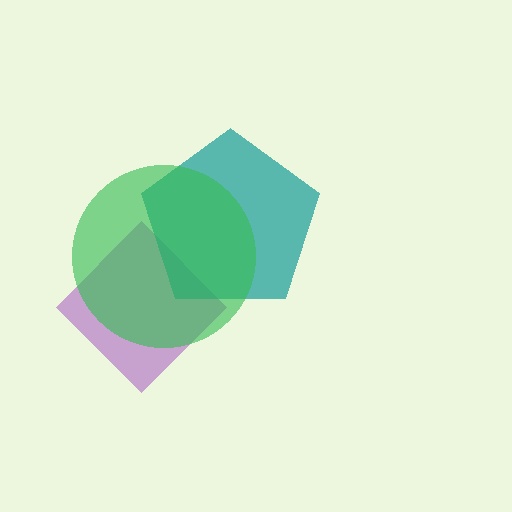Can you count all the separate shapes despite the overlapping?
Yes, there are 3 separate shapes.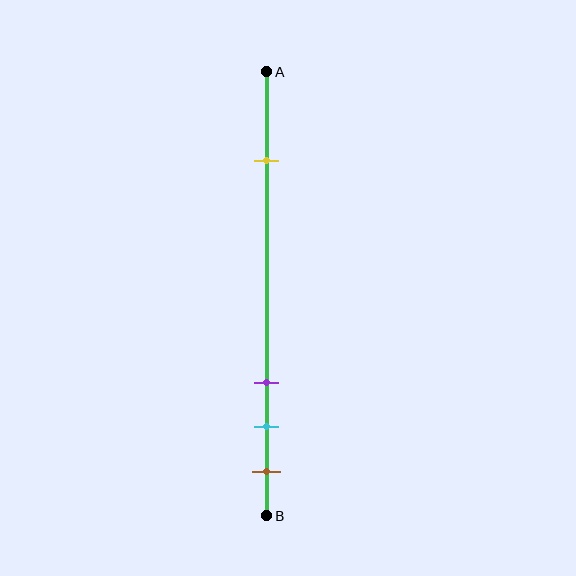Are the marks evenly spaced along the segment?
No, the marks are not evenly spaced.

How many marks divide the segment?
There are 4 marks dividing the segment.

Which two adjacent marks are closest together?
The cyan and brown marks are the closest adjacent pair.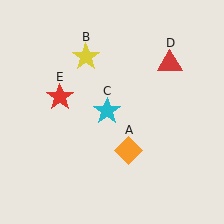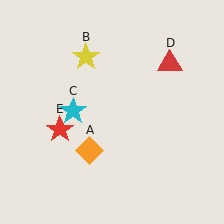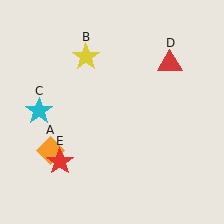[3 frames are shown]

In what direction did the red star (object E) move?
The red star (object E) moved down.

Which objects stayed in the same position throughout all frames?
Yellow star (object B) and red triangle (object D) remained stationary.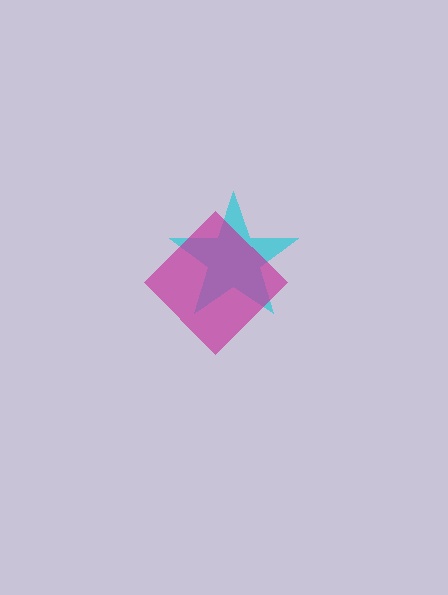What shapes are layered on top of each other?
The layered shapes are: a cyan star, a magenta diamond.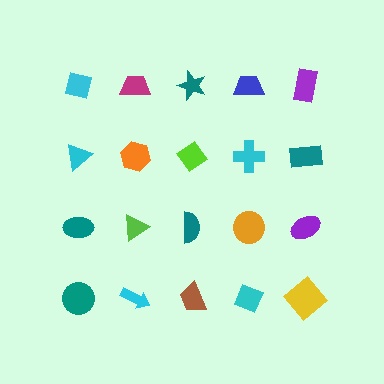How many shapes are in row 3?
5 shapes.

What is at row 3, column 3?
A teal semicircle.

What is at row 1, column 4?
A blue trapezoid.